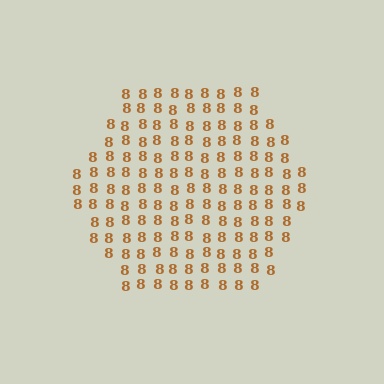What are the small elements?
The small elements are digit 8's.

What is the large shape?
The large shape is a hexagon.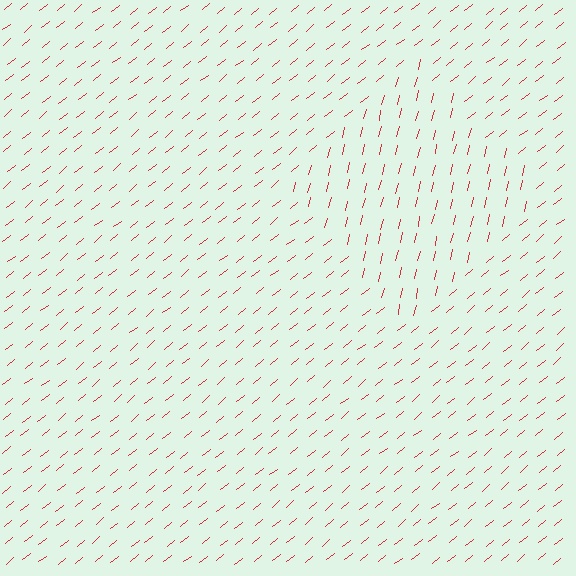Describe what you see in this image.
The image is filled with small red line segments. A diamond region in the image has lines oriented differently from the surrounding lines, creating a visible texture boundary.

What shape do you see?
I see a diamond.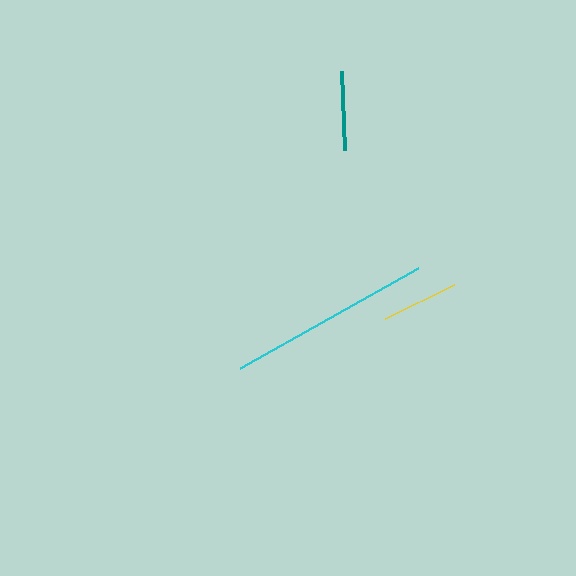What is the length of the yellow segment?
The yellow segment is approximately 78 pixels long.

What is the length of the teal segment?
The teal segment is approximately 79 pixels long.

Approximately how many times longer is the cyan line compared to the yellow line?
The cyan line is approximately 2.6 times the length of the yellow line.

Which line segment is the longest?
The cyan line is the longest at approximately 204 pixels.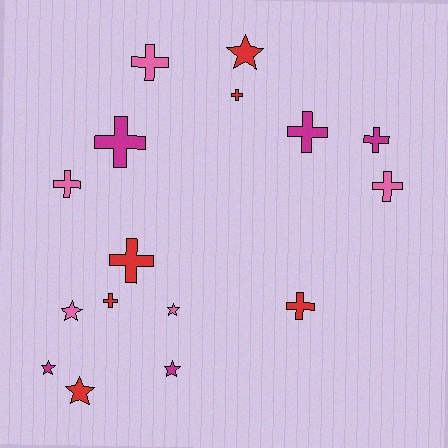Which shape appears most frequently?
Cross, with 10 objects.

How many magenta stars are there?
There are 2 magenta stars.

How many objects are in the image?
There are 16 objects.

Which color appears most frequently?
Red, with 6 objects.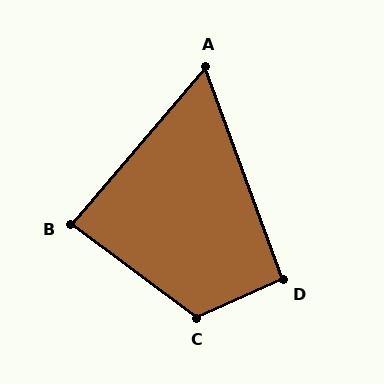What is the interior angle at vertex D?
Approximately 94 degrees (approximately right).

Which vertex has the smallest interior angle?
A, at approximately 61 degrees.